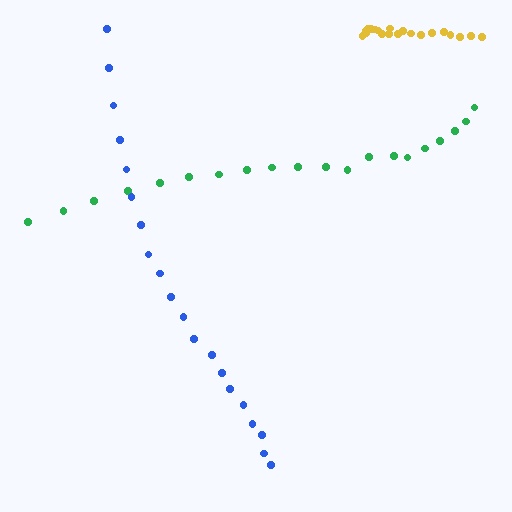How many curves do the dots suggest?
There are 3 distinct paths.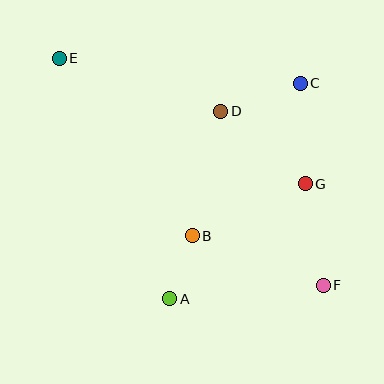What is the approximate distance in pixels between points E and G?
The distance between E and G is approximately 276 pixels.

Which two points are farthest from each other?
Points E and F are farthest from each other.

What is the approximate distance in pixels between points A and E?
The distance between A and E is approximately 265 pixels.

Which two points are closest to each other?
Points A and B are closest to each other.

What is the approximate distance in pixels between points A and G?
The distance between A and G is approximately 178 pixels.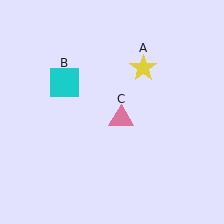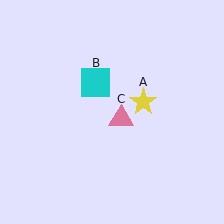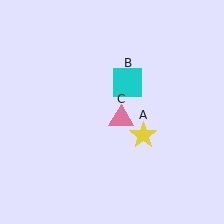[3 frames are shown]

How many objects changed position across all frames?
2 objects changed position: yellow star (object A), cyan square (object B).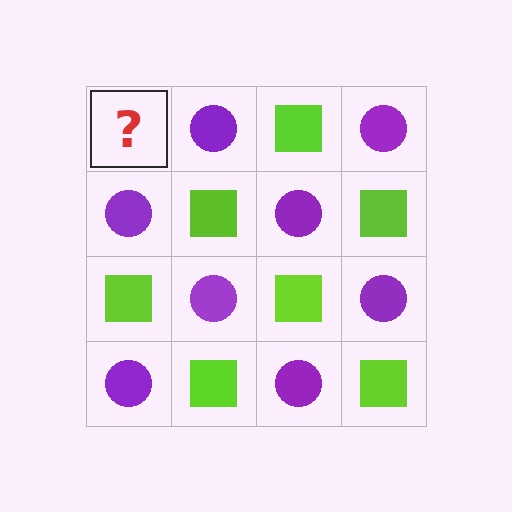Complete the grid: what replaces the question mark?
The question mark should be replaced with a lime square.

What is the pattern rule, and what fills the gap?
The rule is that it alternates lime square and purple circle in a checkerboard pattern. The gap should be filled with a lime square.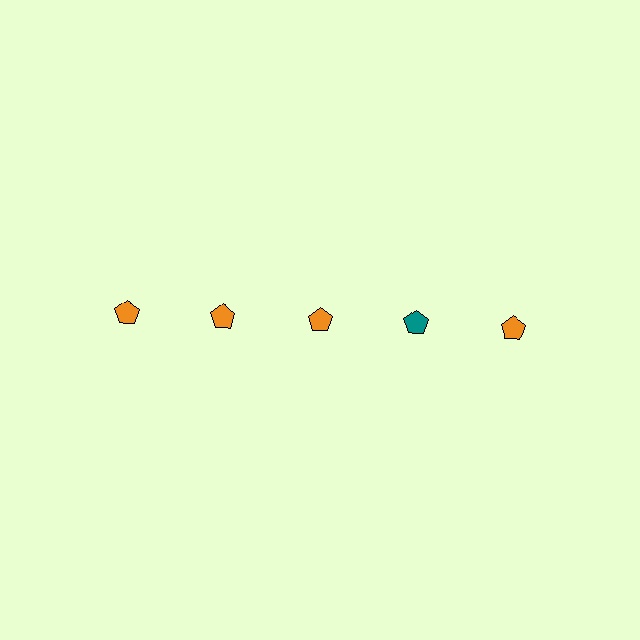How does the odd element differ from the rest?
It has a different color: teal instead of orange.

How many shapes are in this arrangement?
There are 5 shapes arranged in a grid pattern.